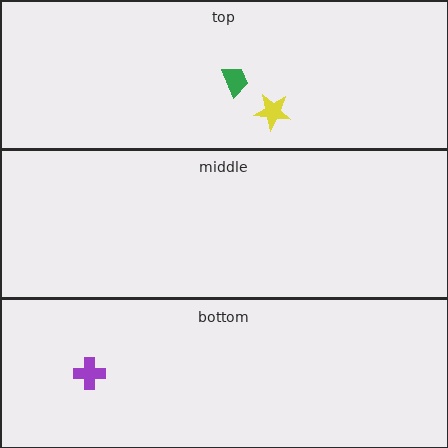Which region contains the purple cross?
The bottom region.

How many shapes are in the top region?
2.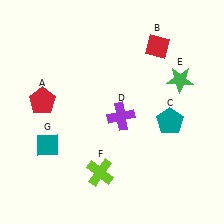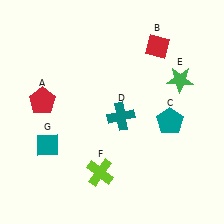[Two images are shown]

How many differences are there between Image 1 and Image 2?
There is 1 difference between the two images.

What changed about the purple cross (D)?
In Image 1, D is purple. In Image 2, it changed to teal.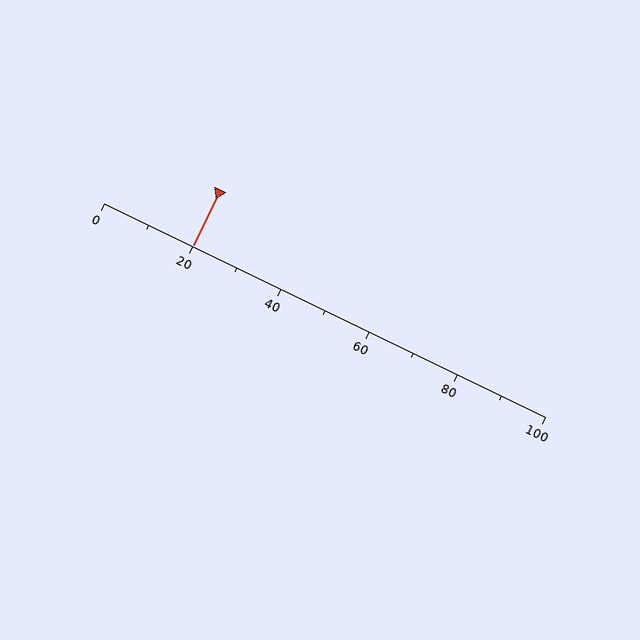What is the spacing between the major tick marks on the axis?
The major ticks are spaced 20 apart.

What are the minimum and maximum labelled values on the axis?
The axis runs from 0 to 100.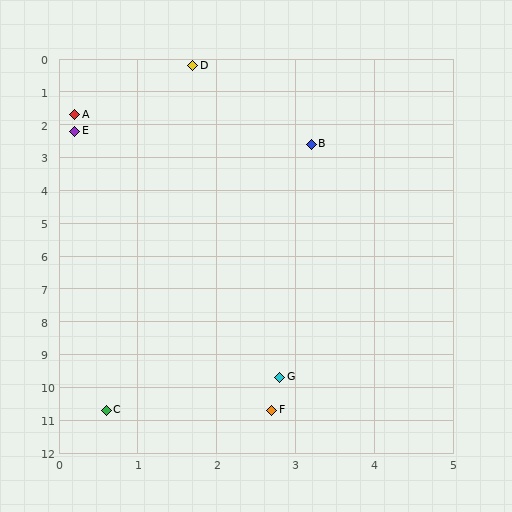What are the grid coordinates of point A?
Point A is at approximately (0.2, 1.7).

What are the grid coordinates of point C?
Point C is at approximately (0.6, 10.7).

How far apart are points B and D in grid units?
Points B and D are about 2.8 grid units apart.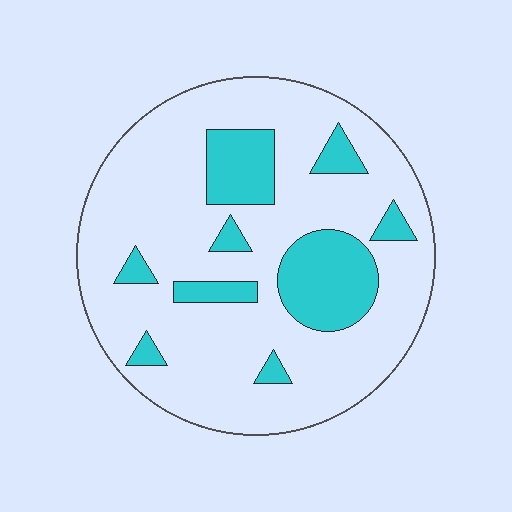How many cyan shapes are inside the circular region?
9.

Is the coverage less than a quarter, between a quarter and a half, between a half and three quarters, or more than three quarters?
Less than a quarter.